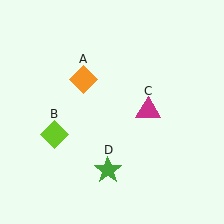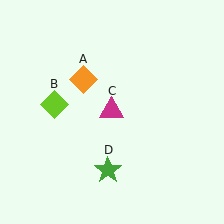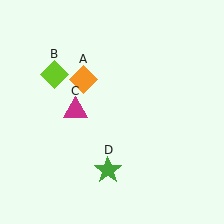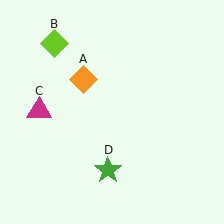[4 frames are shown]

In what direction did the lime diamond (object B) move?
The lime diamond (object B) moved up.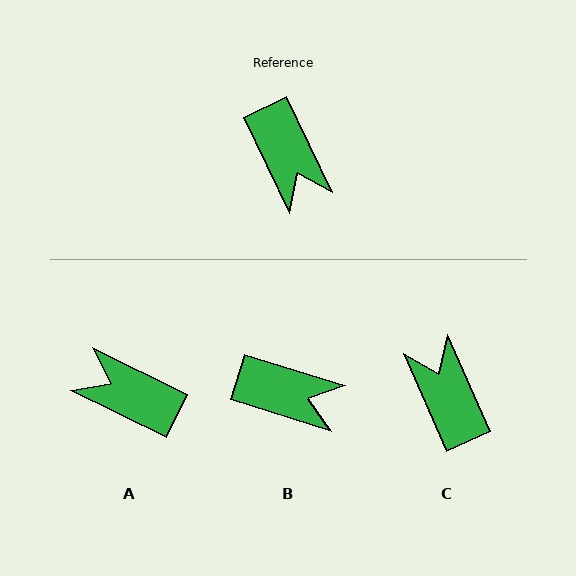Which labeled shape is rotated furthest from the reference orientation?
C, about 178 degrees away.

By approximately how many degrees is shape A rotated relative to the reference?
Approximately 142 degrees clockwise.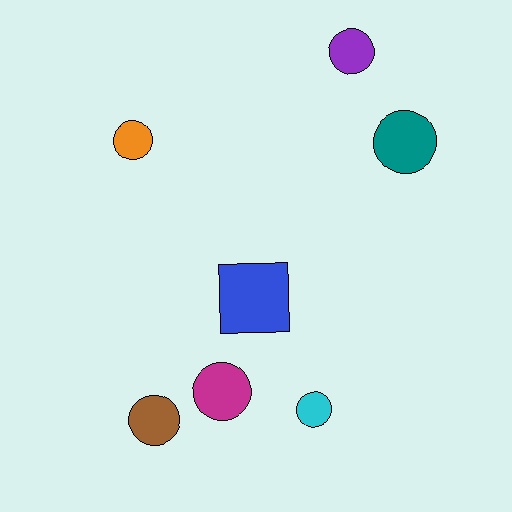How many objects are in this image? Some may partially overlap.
There are 7 objects.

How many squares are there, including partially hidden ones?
There is 1 square.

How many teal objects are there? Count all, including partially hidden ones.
There is 1 teal object.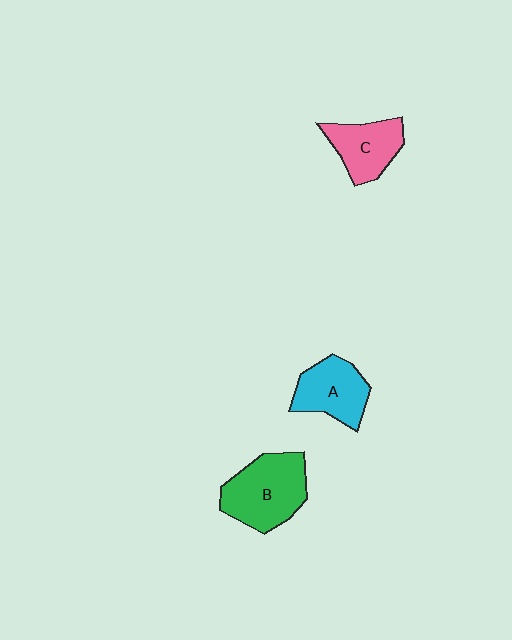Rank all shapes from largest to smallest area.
From largest to smallest: B (green), A (cyan), C (pink).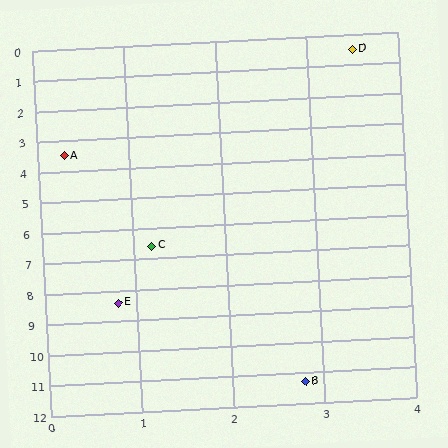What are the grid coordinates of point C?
Point C is at approximately (1.2, 6.6).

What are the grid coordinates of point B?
Point B is at approximately (2.8, 11.3).